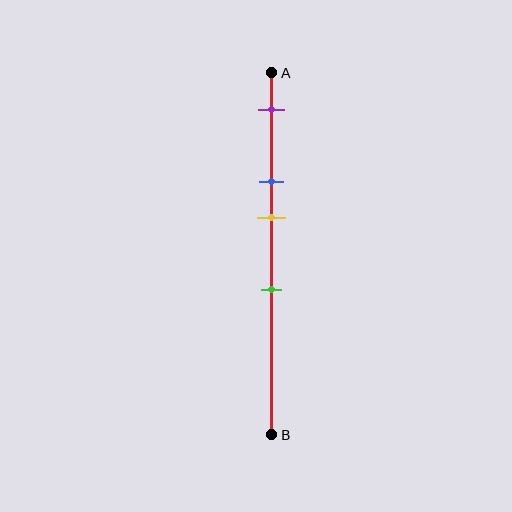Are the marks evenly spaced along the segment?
No, the marks are not evenly spaced.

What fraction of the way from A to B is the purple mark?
The purple mark is approximately 10% (0.1) of the way from A to B.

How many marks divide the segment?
There are 4 marks dividing the segment.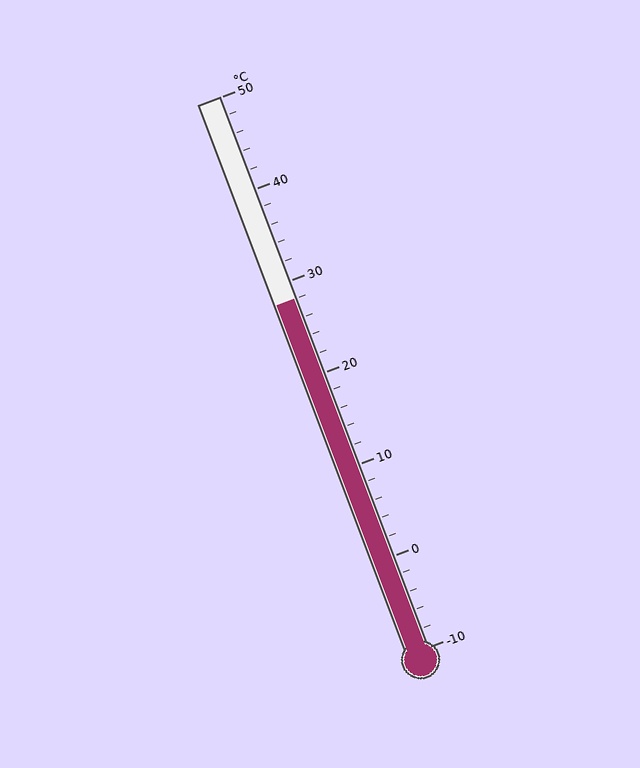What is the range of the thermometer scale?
The thermometer scale ranges from -10°C to 50°C.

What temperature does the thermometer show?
The thermometer shows approximately 28°C.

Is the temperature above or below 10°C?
The temperature is above 10°C.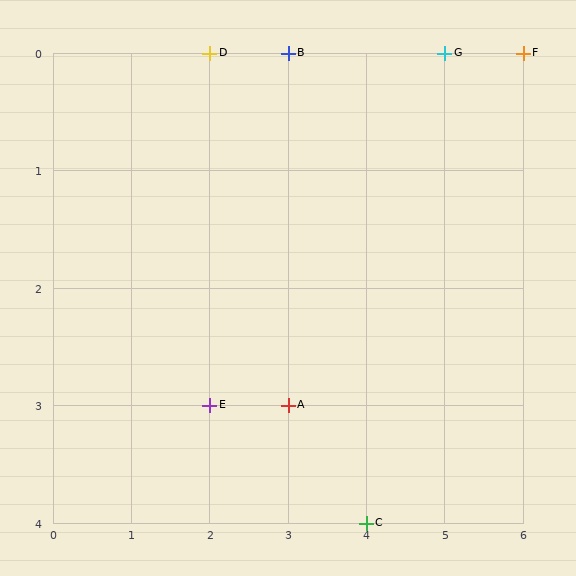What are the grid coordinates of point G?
Point G is at grid coordinates (5, 0).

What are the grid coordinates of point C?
Point C is at grid coordinates (4, 4).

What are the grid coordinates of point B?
Point B is at grid coordinates (3, 0).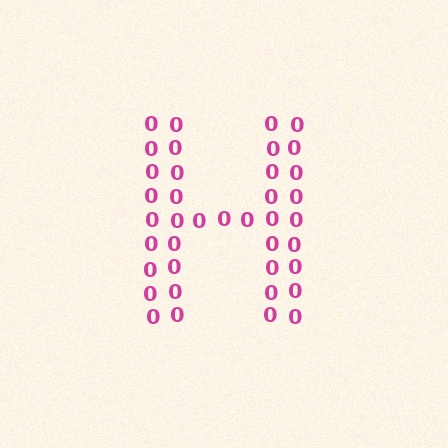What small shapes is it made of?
It is made of small digit 0's.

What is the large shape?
The large shape is the letter H.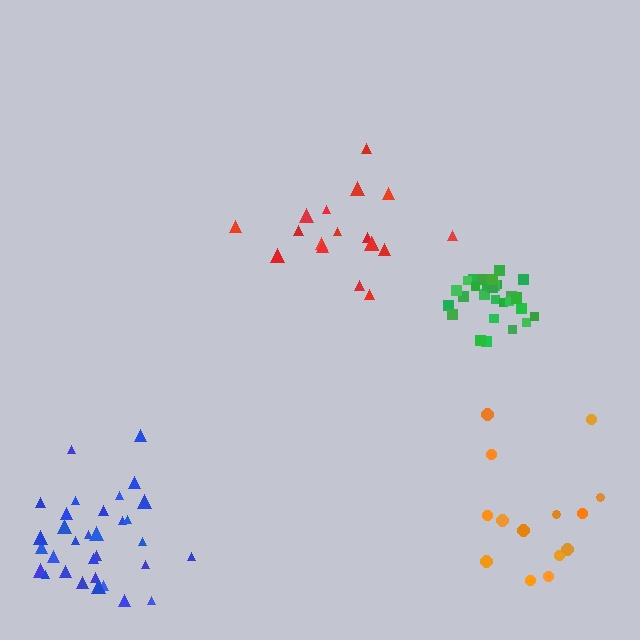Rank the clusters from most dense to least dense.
green, blue, red, orange.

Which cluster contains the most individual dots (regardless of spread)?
Blue (32).